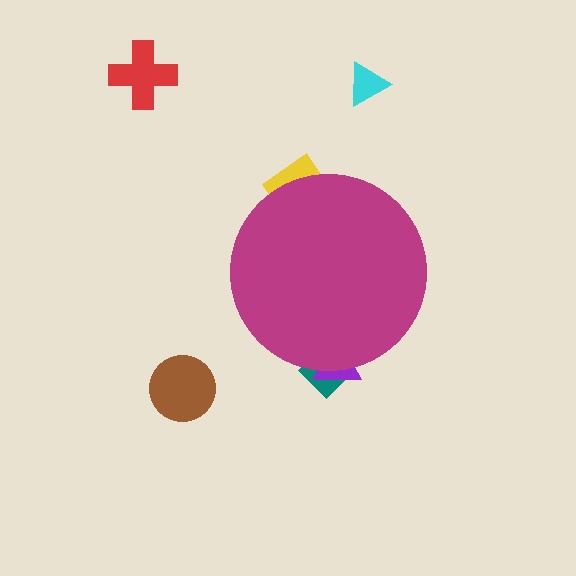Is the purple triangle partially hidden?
Yes, the purple triangle is partially hidden behind the magenta circle.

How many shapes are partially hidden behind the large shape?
3 shapes are partially hidden.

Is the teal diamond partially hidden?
Yes, the teal diamond is partially hidden behind the magenta circle.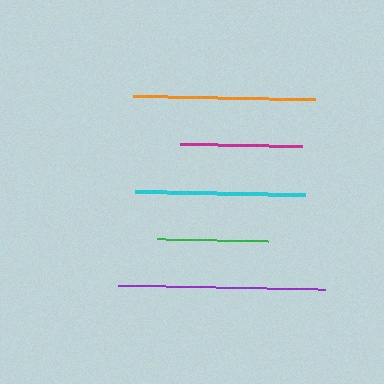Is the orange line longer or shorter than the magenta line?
The orange line is longer than the magenta line.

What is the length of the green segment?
The green segment is approximately 111 pixels long.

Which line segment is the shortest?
The green line is the shortest at approximately 111 pixels.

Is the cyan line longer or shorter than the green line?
The cyan line is longer than the green line.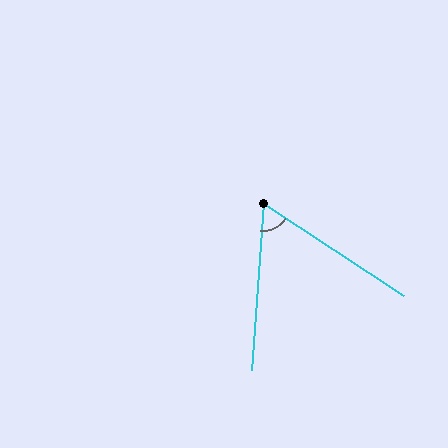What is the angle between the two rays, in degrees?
Approximately 61 degrees.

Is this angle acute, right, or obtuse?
It is acute.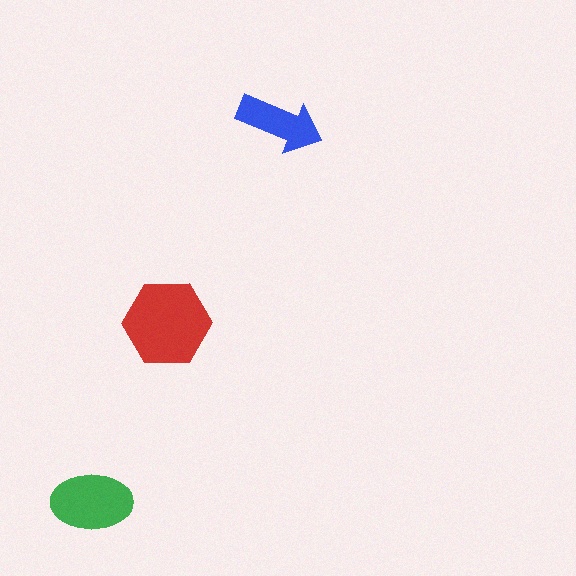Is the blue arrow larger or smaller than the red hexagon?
Smaller.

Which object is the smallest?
The blue arrow.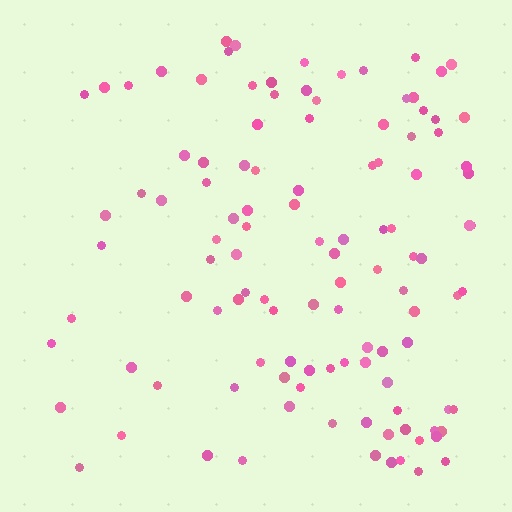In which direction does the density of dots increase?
From left to right, with the right side densest.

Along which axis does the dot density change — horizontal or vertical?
Horizontal.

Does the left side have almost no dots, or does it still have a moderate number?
Still a moderate number, just noticeably fewer than the right.